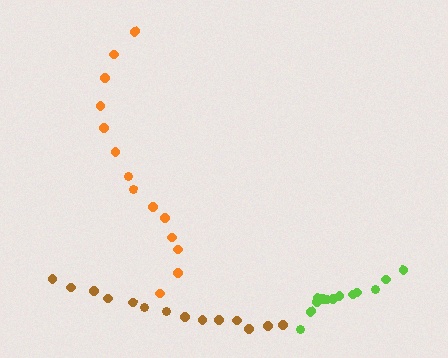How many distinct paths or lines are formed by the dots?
There are 3 distinct paths.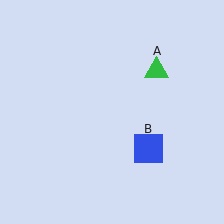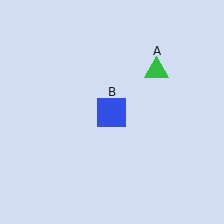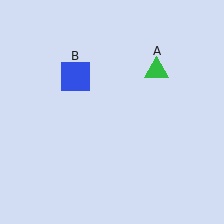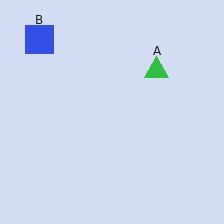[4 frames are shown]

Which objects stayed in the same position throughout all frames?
Green triangle (object A) remained stationary.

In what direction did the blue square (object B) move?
The blue square (object B) moved up and to the left.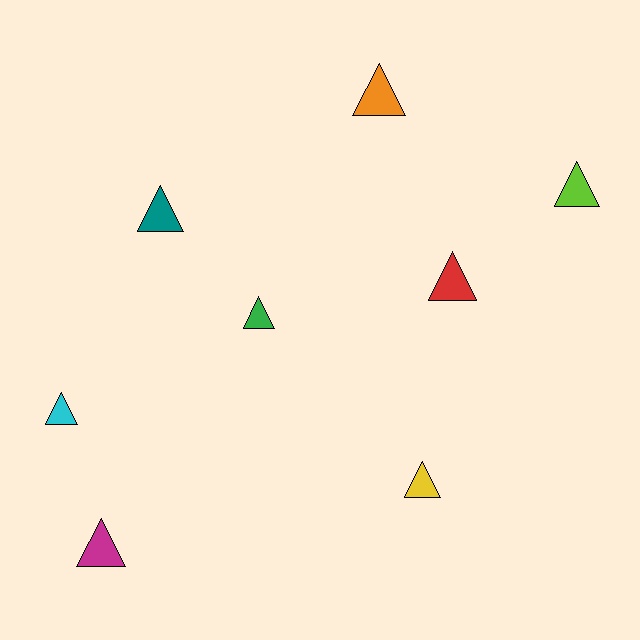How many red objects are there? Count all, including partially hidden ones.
There is 1 red object.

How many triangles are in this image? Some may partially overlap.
There are 8 triangles.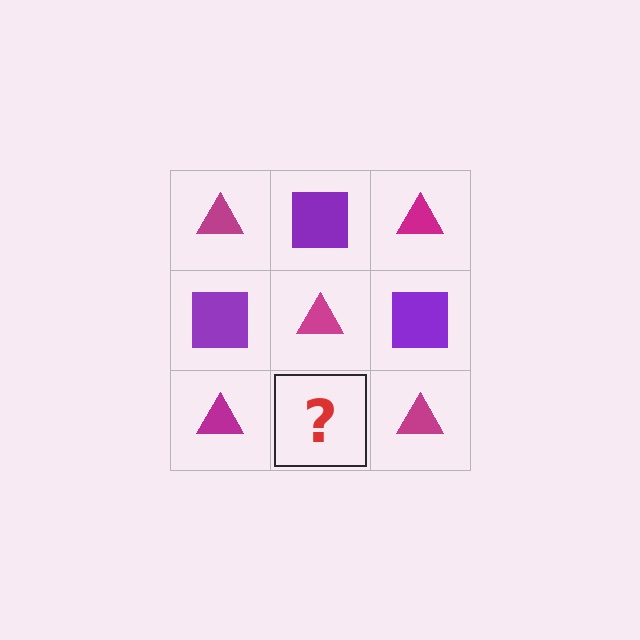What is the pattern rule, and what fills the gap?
The rule is that it alternates magenta triangle and purple square in a checkerboard pattern. The gap should be filled with a purple square.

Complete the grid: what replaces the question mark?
The question mark should be replaced with a purple square.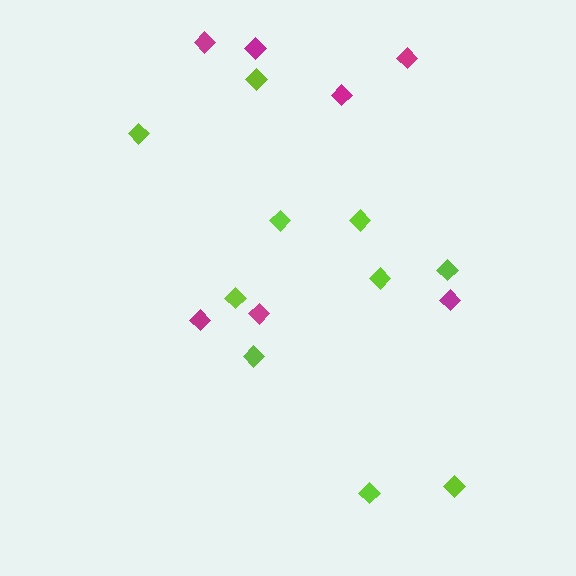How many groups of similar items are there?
There are 2 groups: one group of lime diamonds (10) and one group of magenta diamonds (7).